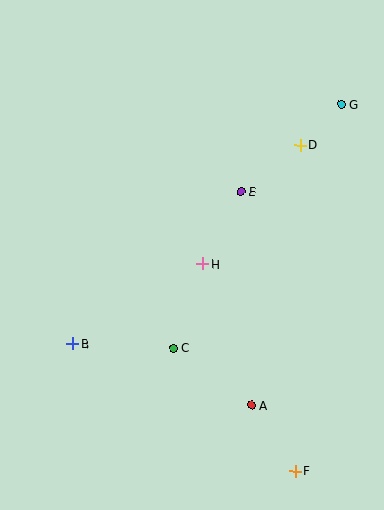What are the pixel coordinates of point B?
Point B is at (72, 344).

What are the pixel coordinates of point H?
Point H is at (202, 264).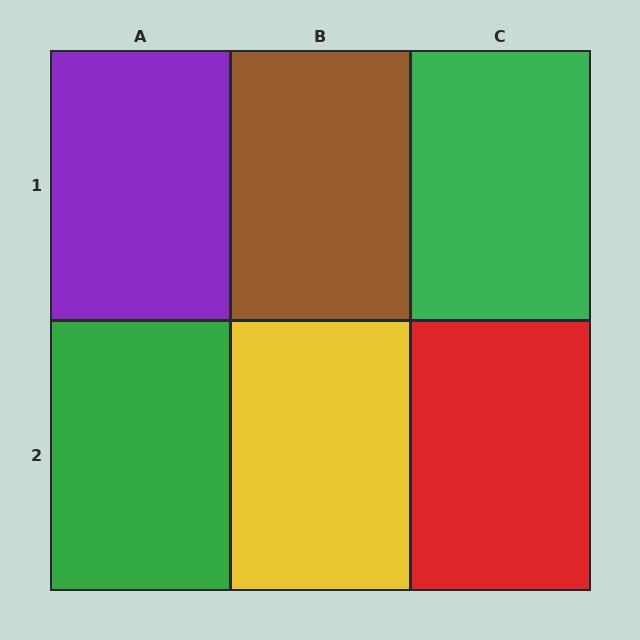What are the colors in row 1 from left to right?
Purple, brown, green.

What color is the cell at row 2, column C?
Red.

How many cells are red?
1 cell is red.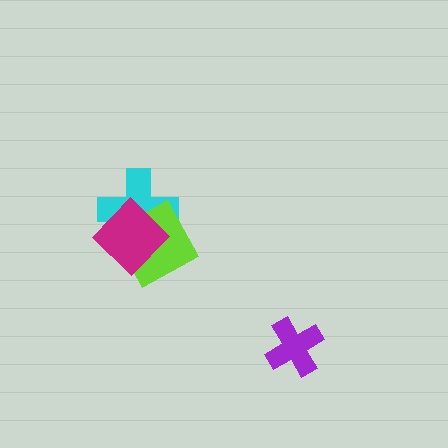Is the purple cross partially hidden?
No, no other shape covers it.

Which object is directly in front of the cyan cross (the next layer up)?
The lime square is directly in front of the cyan cross.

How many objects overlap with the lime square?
2 objects overlap with the lime square.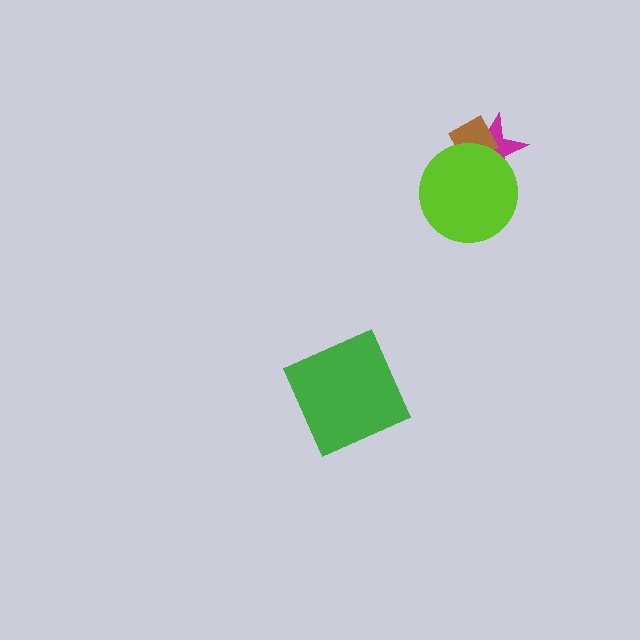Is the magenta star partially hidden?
Yes, it is partially covered by another shape.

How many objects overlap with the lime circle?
2 objects overlap with the lime circle.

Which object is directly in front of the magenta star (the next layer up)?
The brown diamond is directly in front of the magenta star.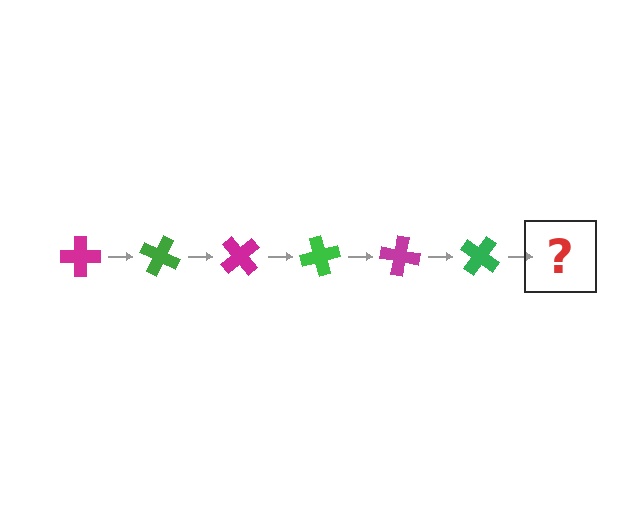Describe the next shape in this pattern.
It should be a magenta cross, rotated 150 degrees from the start.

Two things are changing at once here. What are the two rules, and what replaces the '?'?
The two rules are that it rotates 25 degrees each step and the color cycles through magenta and green. The '?' should be a magenta cross, rotated 150 degrees from the start.